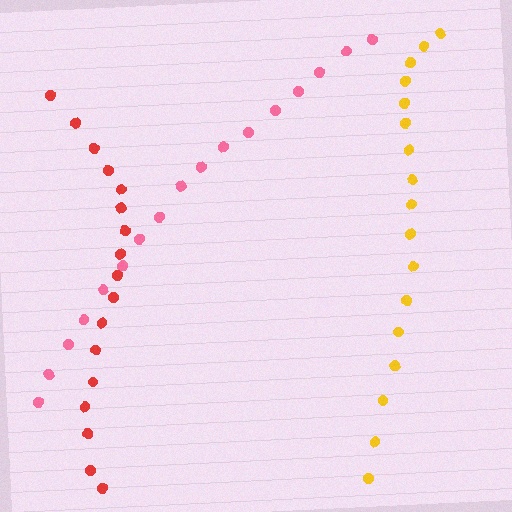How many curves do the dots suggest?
There are 3 distinct paths.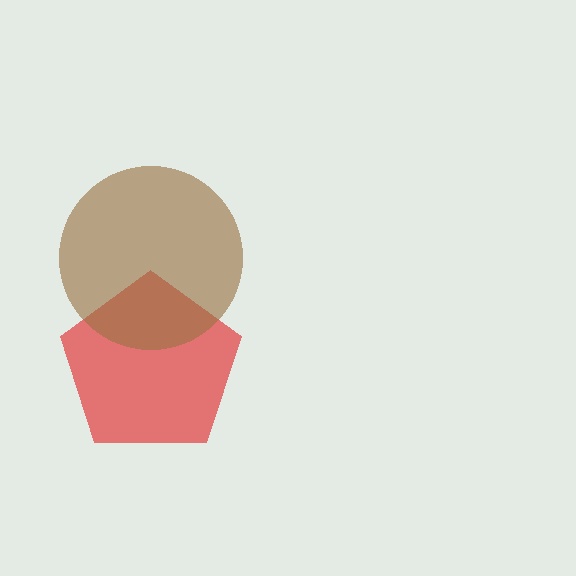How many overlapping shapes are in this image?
There are 2 overlapping shapes in the image.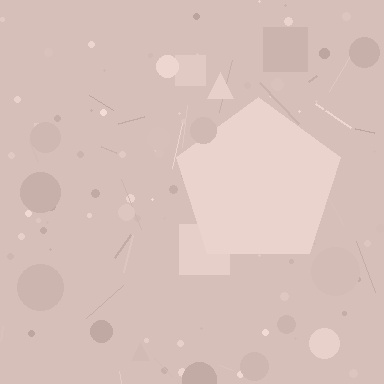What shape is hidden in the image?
A pentagon is hidden in the image.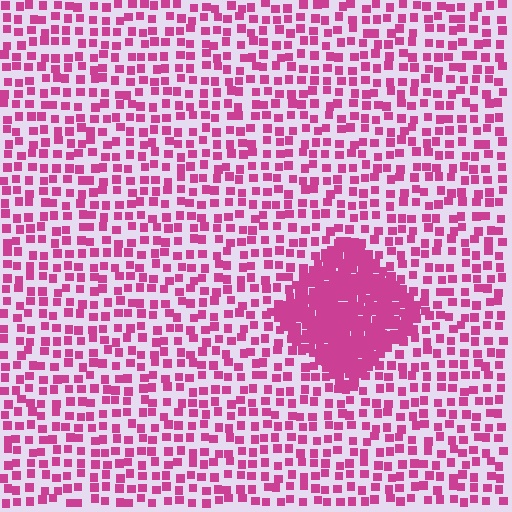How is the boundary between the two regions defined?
The boundary is defined by a change in element density (approximately 3.1x ratio). All elements are the same color, size, and shape.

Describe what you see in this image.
The image contains small magenta elements arranged at two different densities. A diamond-shaped region is visible where the elements are more densely packed than the surrounding area.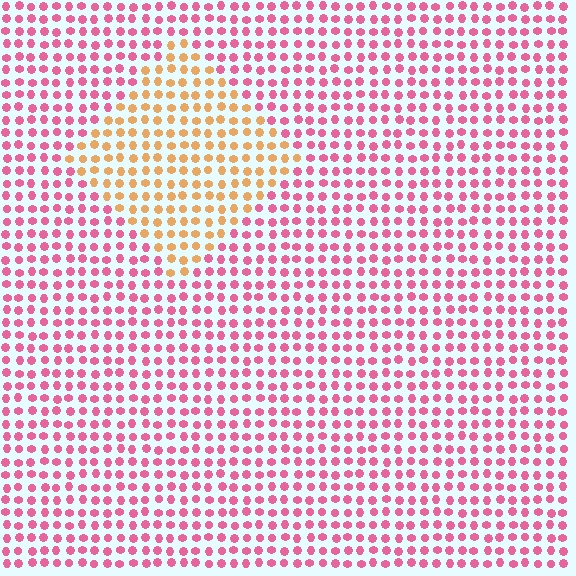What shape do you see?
I see a diamond.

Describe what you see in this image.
The image is filled with small pink elements in a uniform arrangement. A diamond-shaped region is visible where the elements are tinted to a slightly different hue, forming a subtle color boundary.